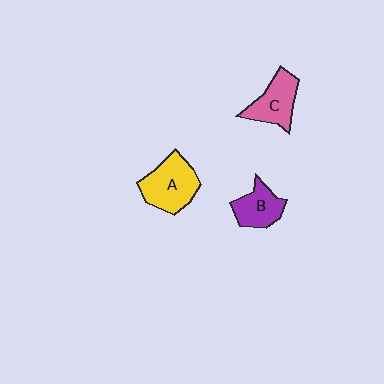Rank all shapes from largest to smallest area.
From largest to smallest: A (yellow), C (pink), B (purple).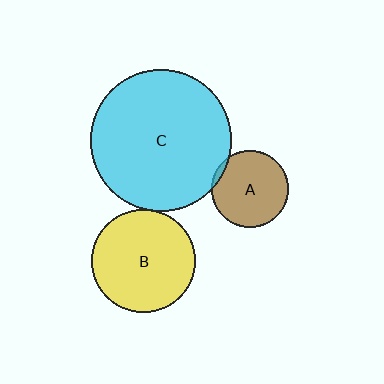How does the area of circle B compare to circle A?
Approximately 1.8 times.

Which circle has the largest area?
Circle C (cyan).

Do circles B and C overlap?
Yes.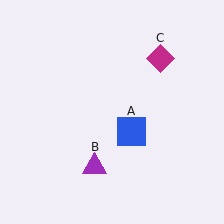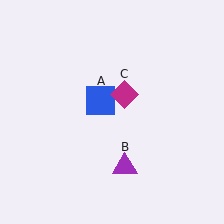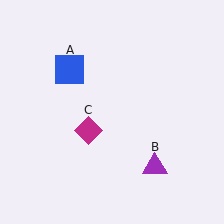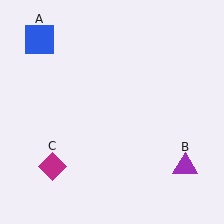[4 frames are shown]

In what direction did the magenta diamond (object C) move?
The magenta diamond (object C) moved down and to the left.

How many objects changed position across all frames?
3 objects changed position: blue square (object A), purple triangle (object B), magenta diamond (object C).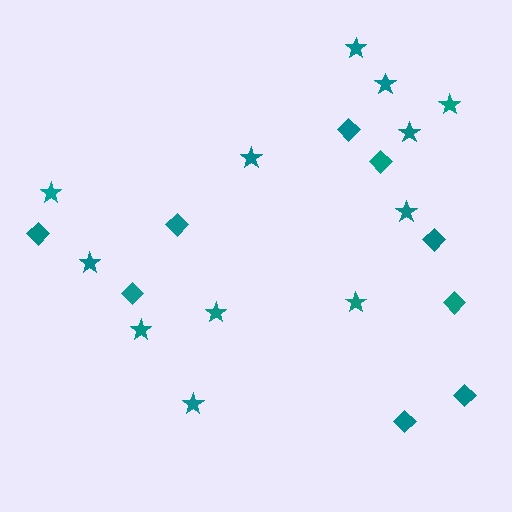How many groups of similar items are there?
There are 2 groups: one group of diamonds (9) and one group of stars (12).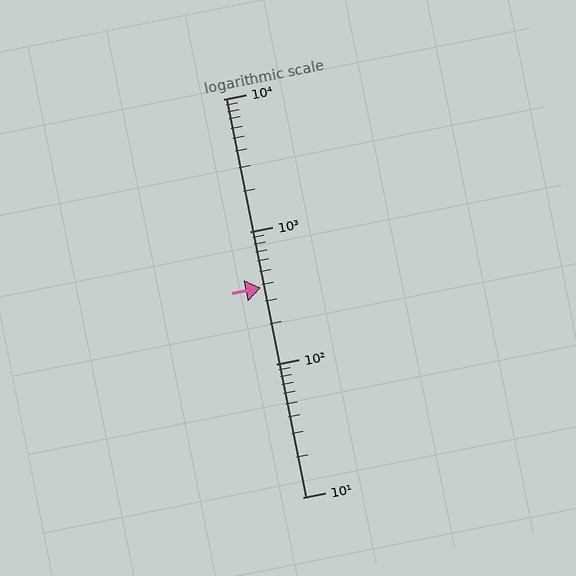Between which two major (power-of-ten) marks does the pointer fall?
The pointer is between 100 and 1000.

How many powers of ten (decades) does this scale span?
The scale spans 3 decades, from 10 to 10000.